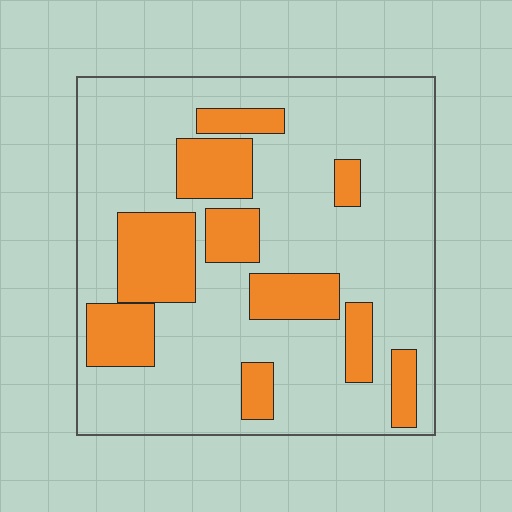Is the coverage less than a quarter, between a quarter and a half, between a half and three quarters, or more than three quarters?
Between a quarter and a half.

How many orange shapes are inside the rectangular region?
10.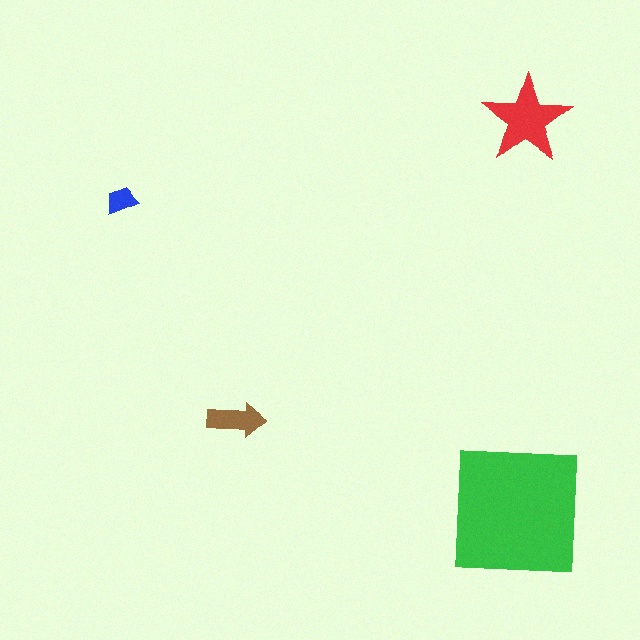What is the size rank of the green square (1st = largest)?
1st.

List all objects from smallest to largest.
The blue trapezoid, the brown arrow, the red star, the green square.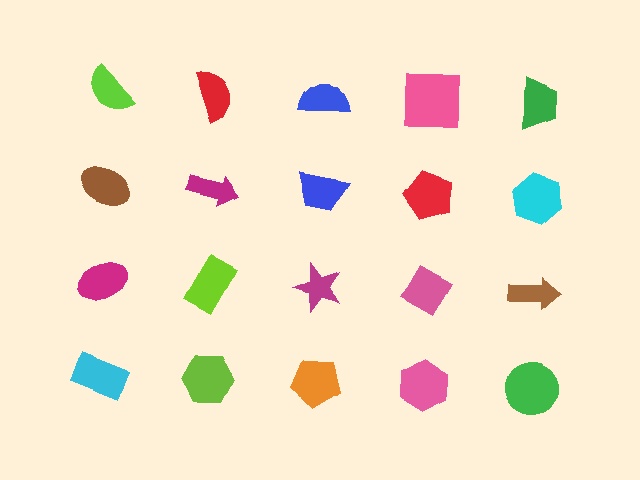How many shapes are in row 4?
5 shapes.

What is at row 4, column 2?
A lime hexagon.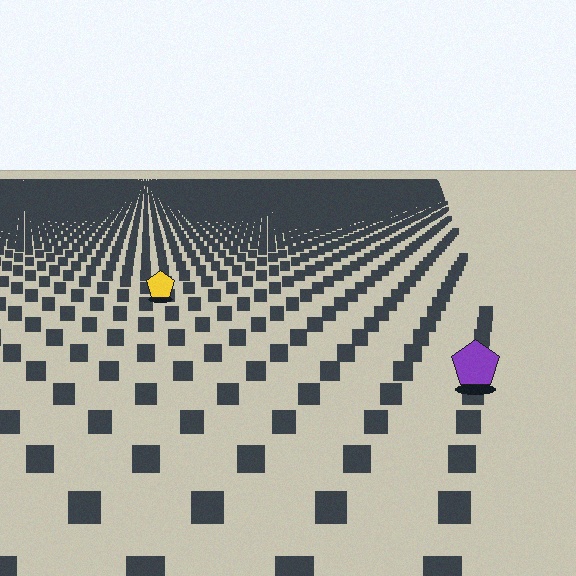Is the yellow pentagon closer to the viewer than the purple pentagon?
No. The purple pentagon is closer — you can tell from the texture gradient: the ground texture is coarser near it.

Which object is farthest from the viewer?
The yellow pentagon is farthest from the viewer. It appears smaller and the ground texture around it is denser.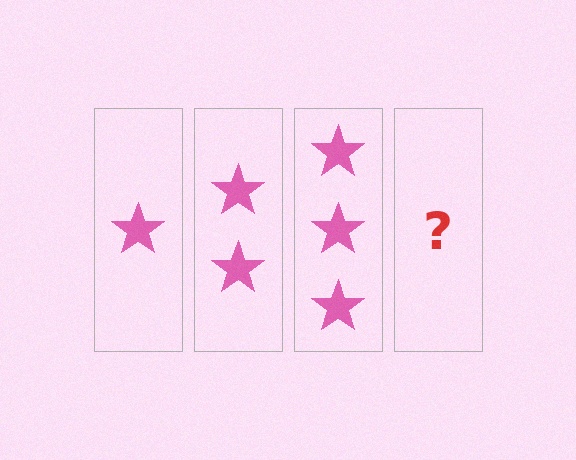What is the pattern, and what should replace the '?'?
The pattern is that each step adds one more star. The '?' should be 4 stars.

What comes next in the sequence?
The next element should be 4 stars.